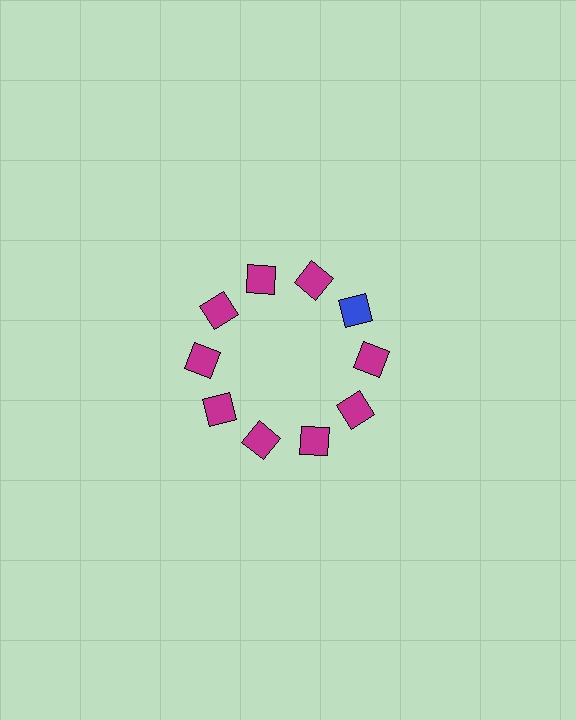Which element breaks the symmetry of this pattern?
The blue square at roughly the 2 o'clock position breaks the symmetry. All other shapes are magenta squares.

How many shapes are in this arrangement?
There are 10 shapes arranged in a ring pattern.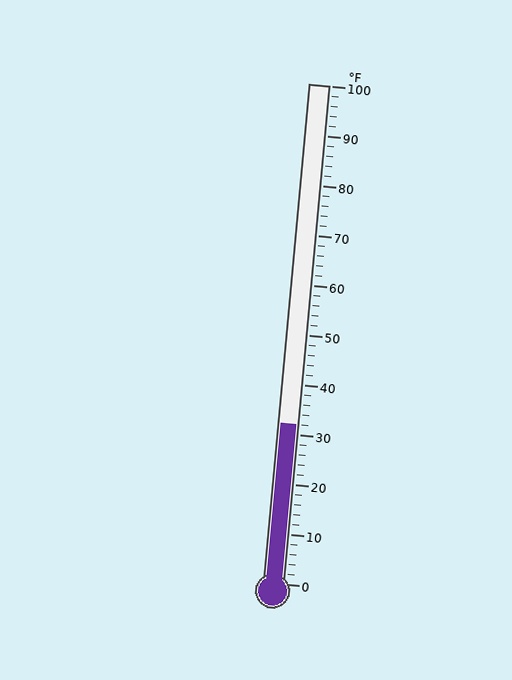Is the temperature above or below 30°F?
The temperature is above 30°F.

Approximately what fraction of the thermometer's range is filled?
The thermometer is filled to approximately 30% of its range.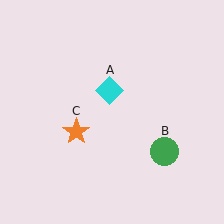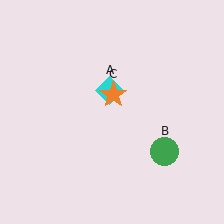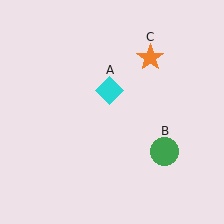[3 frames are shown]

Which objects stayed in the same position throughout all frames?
Cyan diamond (object A) and green circle (object B) remained stationary.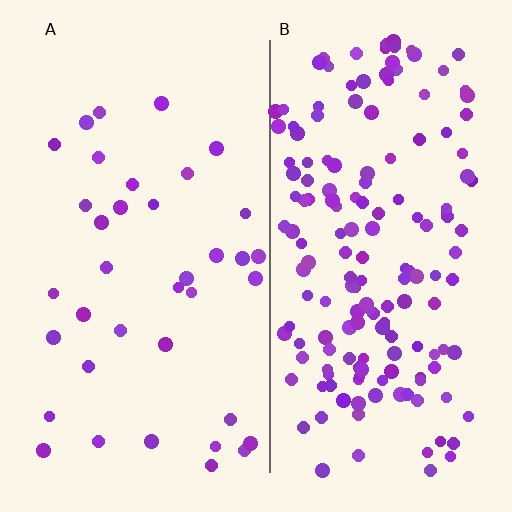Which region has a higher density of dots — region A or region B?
B (the right).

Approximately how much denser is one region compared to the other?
Approximately 4.5× — region B over region A.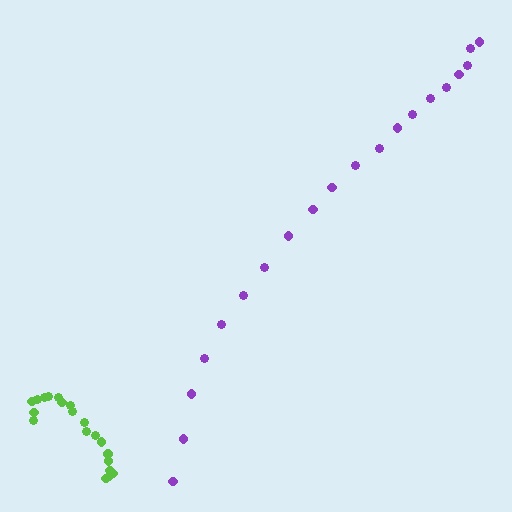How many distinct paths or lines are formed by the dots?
There are 2 distinct paths.